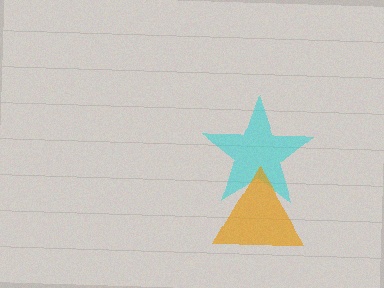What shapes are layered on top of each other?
The layered shapes are: a cyan star, an orange triangle.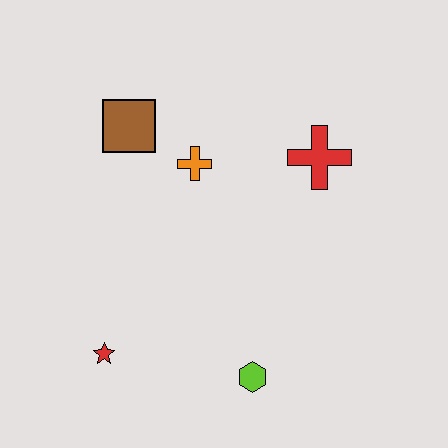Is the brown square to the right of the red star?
Yes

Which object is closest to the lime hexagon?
The red star is closest to the lime hexagon.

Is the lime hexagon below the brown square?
Yes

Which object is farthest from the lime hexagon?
The brown square is farthest from the lime hexagon.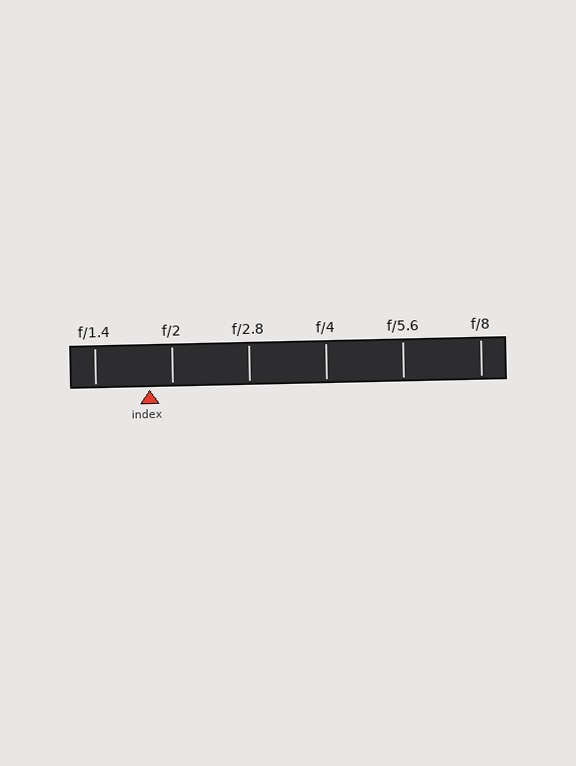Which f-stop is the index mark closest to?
The index mark is closest to f/2.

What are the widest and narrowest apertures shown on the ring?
The widest aperture shown is f/1.4 and the narrowest is f/8.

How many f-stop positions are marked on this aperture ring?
There are 6 f-stop positions marked.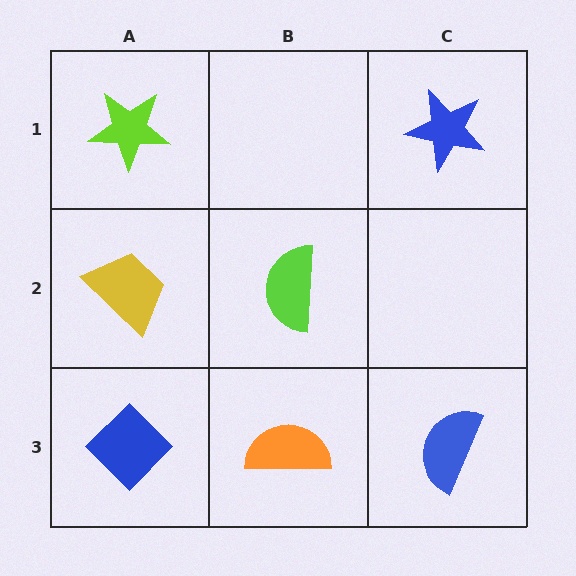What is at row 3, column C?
A blue semicircle.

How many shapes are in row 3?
3 shapes.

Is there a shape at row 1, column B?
No, that cell is empty.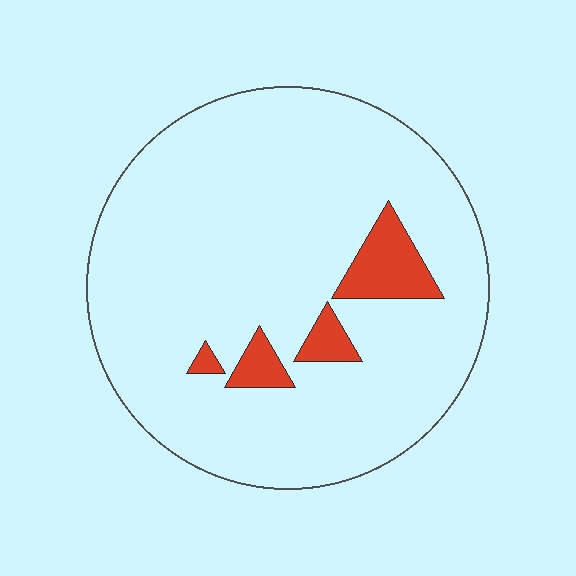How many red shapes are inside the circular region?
4.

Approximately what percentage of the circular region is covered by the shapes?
Approximately 10%.